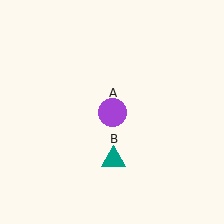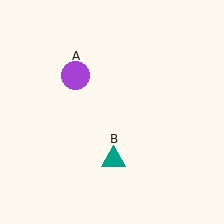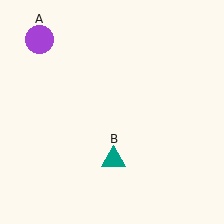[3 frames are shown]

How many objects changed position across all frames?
1 object changed position: purple circle (object A).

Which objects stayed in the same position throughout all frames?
Teal triangle (object B) remained stationary.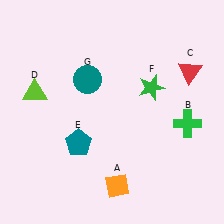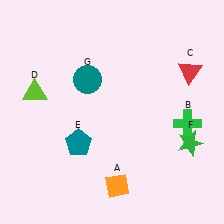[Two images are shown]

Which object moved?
The green star (F) moved down.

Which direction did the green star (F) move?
The green star (F) moved down.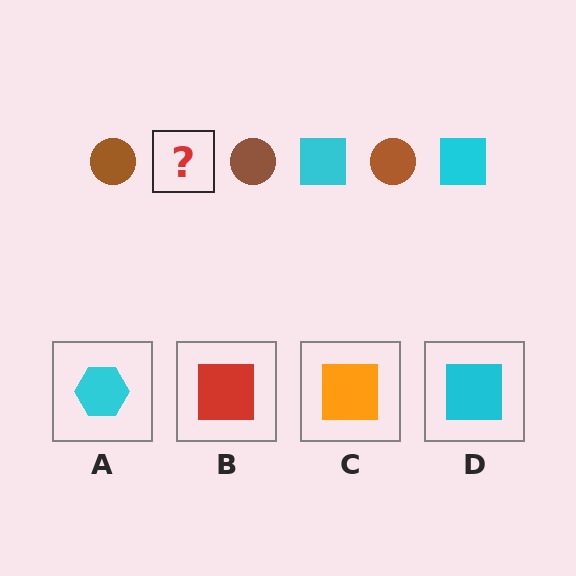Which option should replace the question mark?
Option D.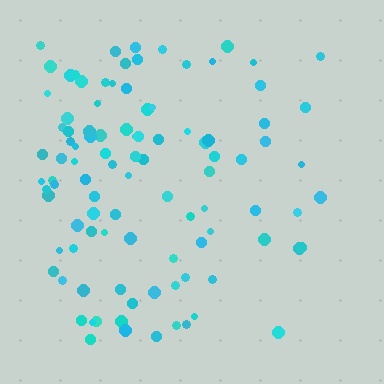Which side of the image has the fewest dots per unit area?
The right.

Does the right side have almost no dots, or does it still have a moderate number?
Still a moderate number, just noticeably fewer than the left.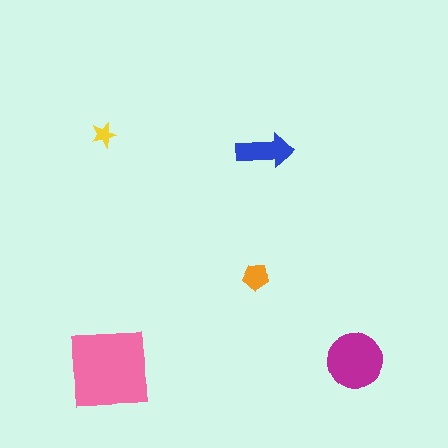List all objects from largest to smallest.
The pink square, the magenta circle, the blue arrow, the orange pentagon, the yellow star.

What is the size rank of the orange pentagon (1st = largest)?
4th.